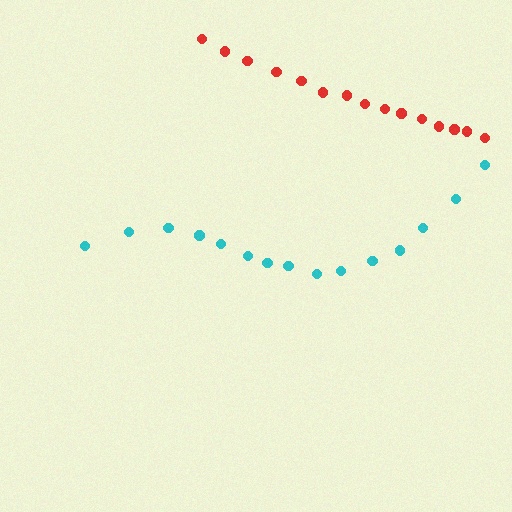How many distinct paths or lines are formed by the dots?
There are 2 distinct paths.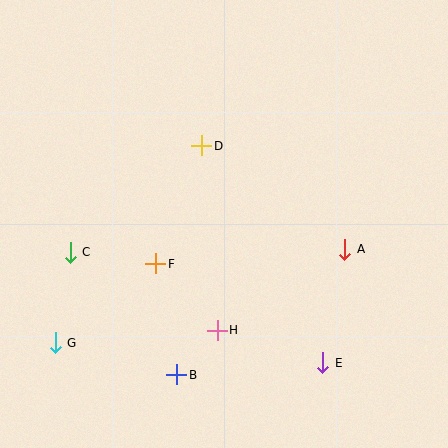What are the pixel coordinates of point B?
Point B is at (177, 375).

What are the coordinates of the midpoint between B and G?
The midpoint between B and G is at (116, 359).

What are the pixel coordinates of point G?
Point G is at (55, 343).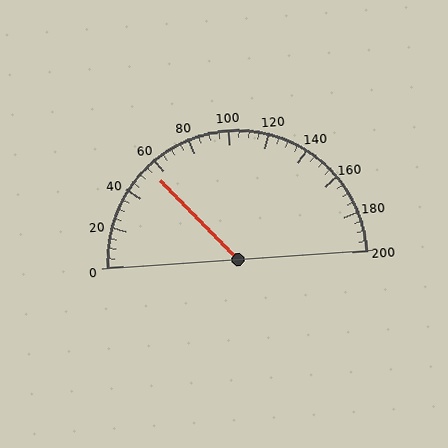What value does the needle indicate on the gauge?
The needle indicates approximately 55.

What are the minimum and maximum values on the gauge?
The gauge ranges from 0 to 200.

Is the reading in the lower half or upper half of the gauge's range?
The reading is in the lower half of the range (0 to 200).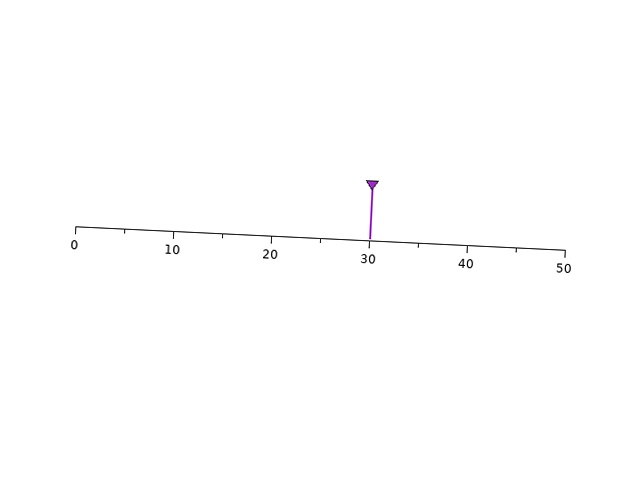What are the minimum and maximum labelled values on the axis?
The axis runs from 0 to 50.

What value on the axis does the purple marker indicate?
The marker indicates approximately 30.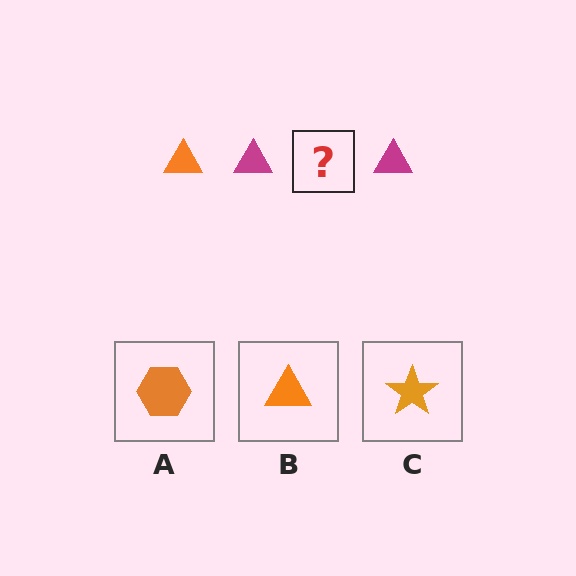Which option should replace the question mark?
Option B.